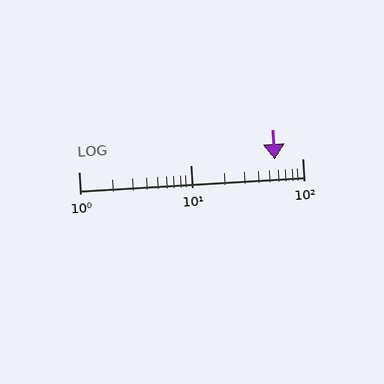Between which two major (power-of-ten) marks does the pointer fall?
The pointer is between 10 and 100.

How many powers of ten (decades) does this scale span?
The scale spans 2 decades, from 1 to 100.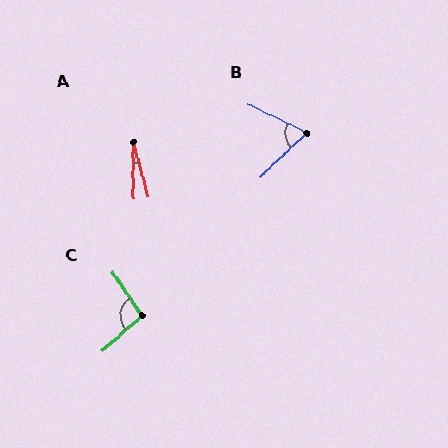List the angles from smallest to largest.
A (15°), B (69°), C (97°).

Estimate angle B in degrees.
Approximately 69 degrees.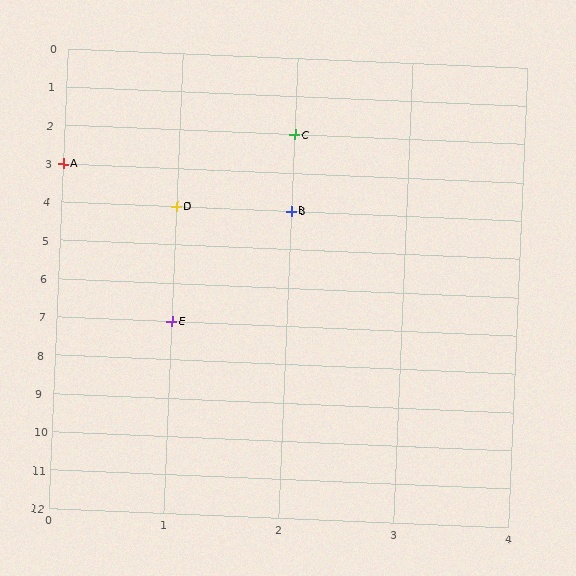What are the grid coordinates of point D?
Point D is at grid coordinates (1, 4).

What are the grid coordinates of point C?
Point C is at grid coordinates (2, 2).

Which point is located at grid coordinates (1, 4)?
Point D is at (1, 4).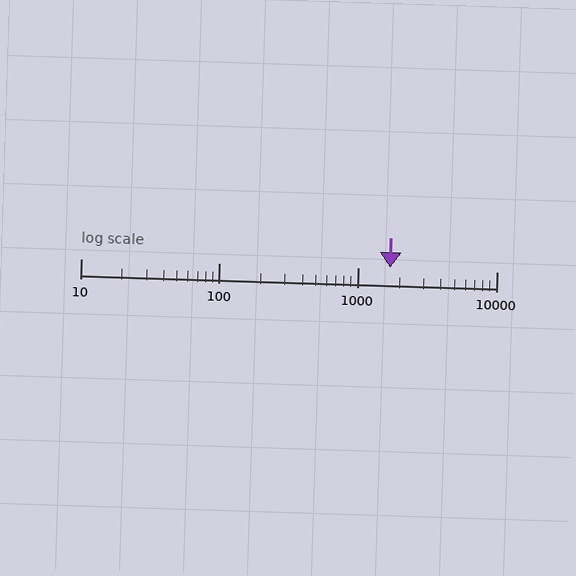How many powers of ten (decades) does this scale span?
The scale spans 3 decades, from 10 to 10000.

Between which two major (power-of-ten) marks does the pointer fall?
The pointer is between 1000 and 10000.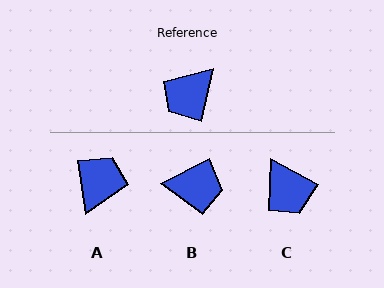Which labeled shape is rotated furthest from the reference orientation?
A, about 159 degrees away.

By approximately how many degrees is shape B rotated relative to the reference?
Approximately 129 degrees counter-clockwise.